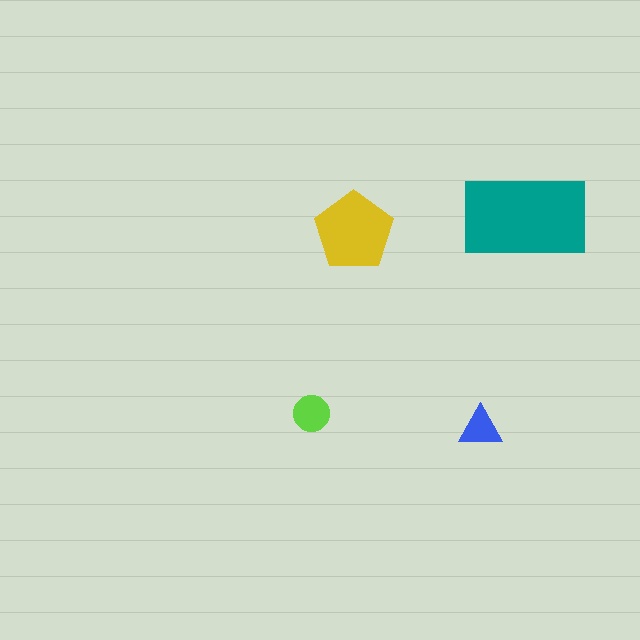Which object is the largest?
The teal rectangle.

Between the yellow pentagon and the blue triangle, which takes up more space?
The yellow pentagon.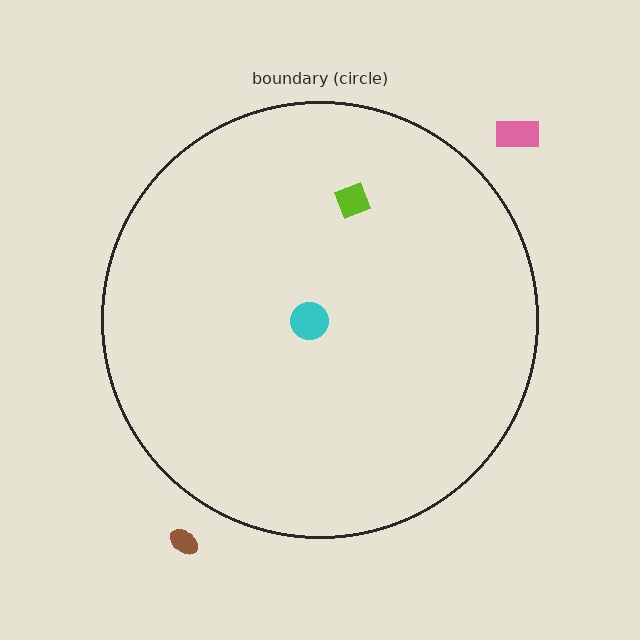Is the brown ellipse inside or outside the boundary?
Outside.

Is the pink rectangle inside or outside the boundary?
Outside.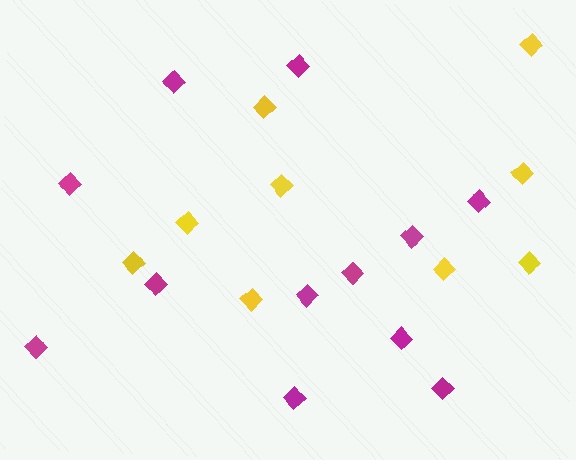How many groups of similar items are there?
There are 2 groups: one group of yellow diamonds (9) and one group of magenta diamonds (12).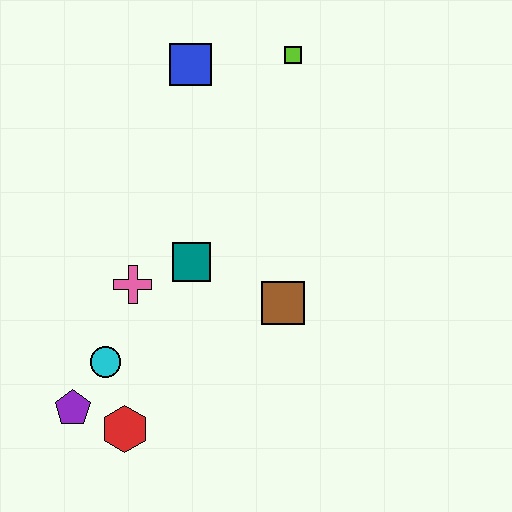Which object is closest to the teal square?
The pink cross is closest to the teal square.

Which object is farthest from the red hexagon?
The lime square is farthest from the red hexagon.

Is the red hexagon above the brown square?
No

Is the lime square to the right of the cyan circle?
Yes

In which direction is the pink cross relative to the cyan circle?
The pink cross is above the cyan circle.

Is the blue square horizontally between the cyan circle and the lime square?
Yes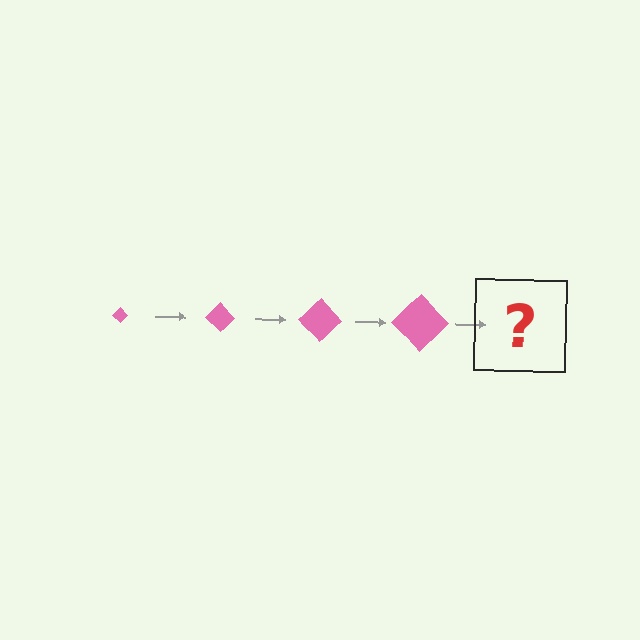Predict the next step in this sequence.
The next step is a pink diamond, larger than the previous one.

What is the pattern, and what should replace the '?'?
The pattern is that the diamond gets progressively larger each step. The '?' should be a pink diamond, larger than the previous one.